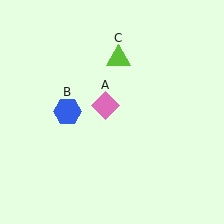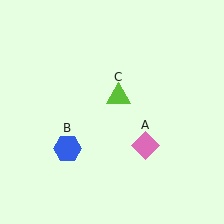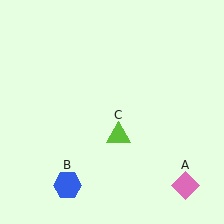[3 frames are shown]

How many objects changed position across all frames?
3 objects changed position: pink diamond (object A), blue hexagon (object B), lime triangle (object C).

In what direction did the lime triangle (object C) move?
The lime triangle (object C) moved down.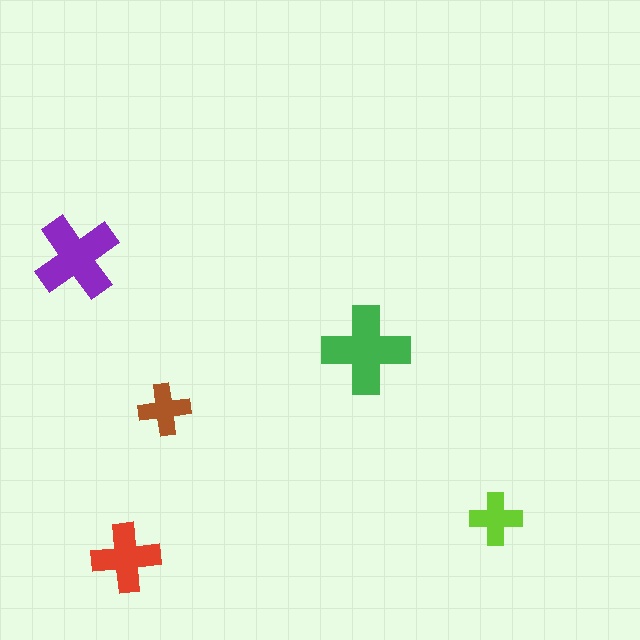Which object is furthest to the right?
The lime cross is rightmost.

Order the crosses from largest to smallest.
the green one, the purple one, the red one, the lime one, the brown one.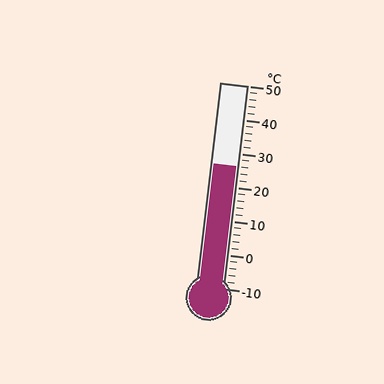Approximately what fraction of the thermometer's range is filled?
The thermometer is filled to approximately 60% of its range.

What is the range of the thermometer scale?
The thermometer scale ranges from -10°C to 50°C.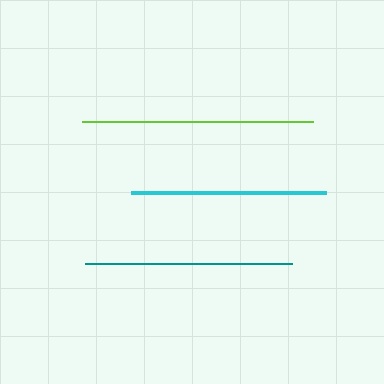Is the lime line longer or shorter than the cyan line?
The lime line is longer than the cyan line.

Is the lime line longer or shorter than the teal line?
The lime line is longer than the teal line.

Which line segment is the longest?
The lime line is the longest at approximately 231 pixels.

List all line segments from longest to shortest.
From longest to shortest: lime, teal, cyan.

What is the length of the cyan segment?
The cyan segment is approximately 195 pixels long.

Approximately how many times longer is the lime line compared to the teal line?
The lime line is approximately 1.1 times the length of the teal line.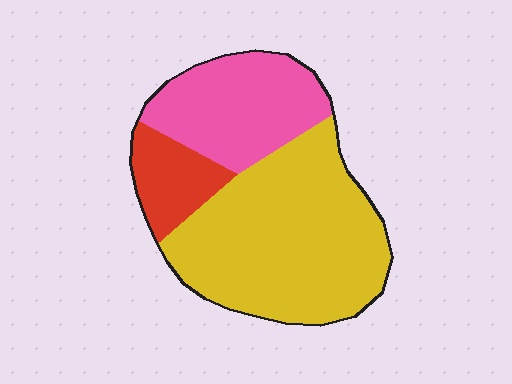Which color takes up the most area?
Yellow, at roughly 60%.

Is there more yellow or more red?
Yellow.